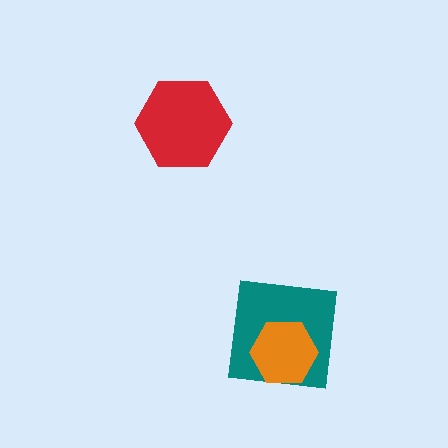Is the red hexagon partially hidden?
No, no other shape covers it.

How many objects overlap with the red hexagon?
0 objects overlap with the red hexagon.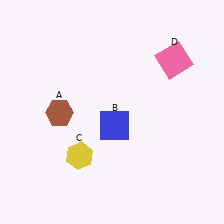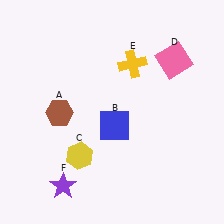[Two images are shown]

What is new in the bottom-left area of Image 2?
A purple star (F) was added in the bottom-left area of Image 2.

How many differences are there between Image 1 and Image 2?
There are 2 differences between the two images.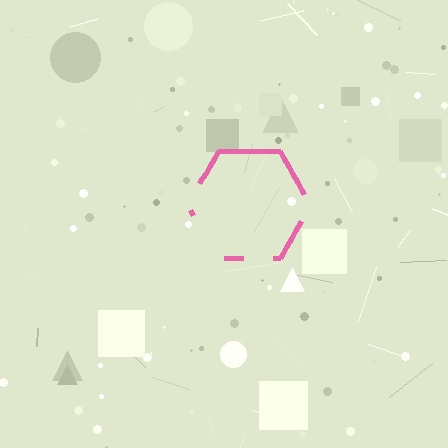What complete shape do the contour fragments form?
The contour fragments form a hexagon.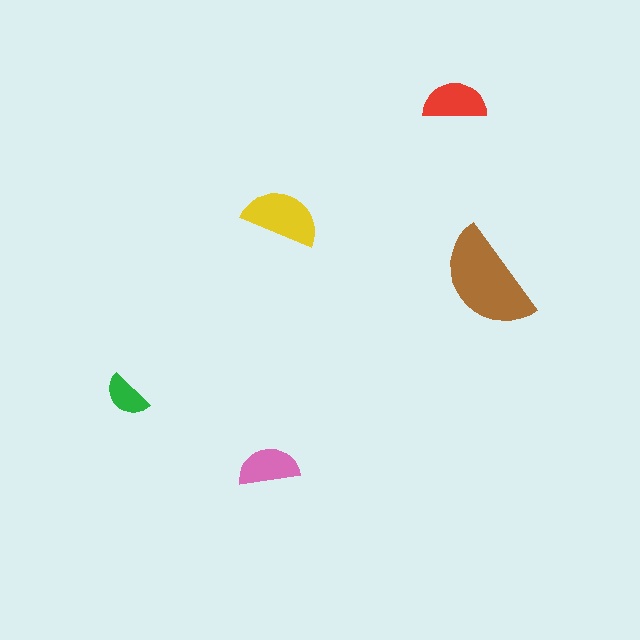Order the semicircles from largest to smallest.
the brown one, the yellow one, the red one, the pink one, the green one.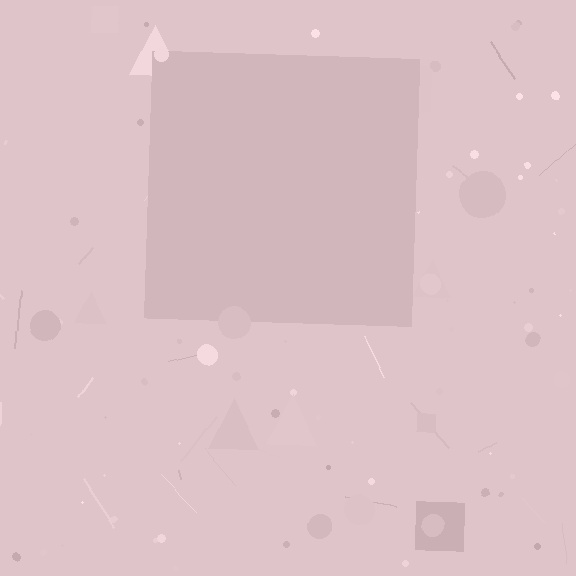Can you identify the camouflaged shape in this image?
The camouflaged shape is a square.